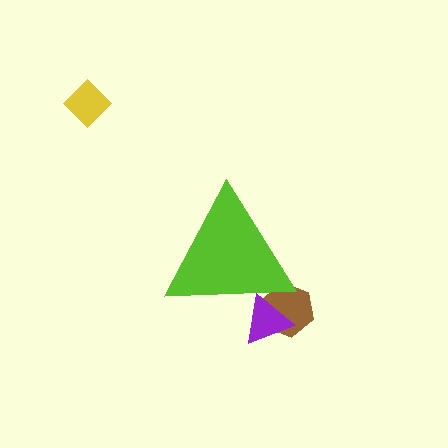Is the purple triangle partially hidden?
Yes, the purple triangle is partially hidden behind the lime triangle.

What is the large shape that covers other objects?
A lime triangle.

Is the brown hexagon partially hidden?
Yes, the brown hexagon is partially hidden behind the lime triangle.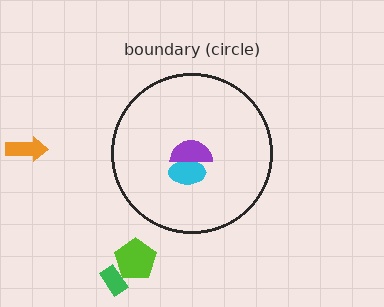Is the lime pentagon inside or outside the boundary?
Outside.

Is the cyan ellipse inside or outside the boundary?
Inside.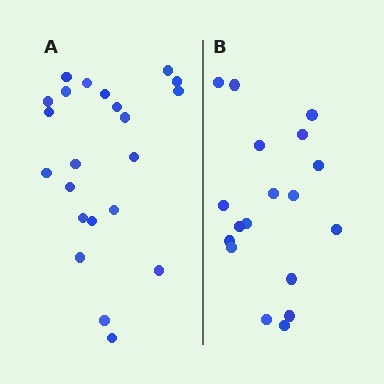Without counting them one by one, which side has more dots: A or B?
Region A (the left region) has more dots.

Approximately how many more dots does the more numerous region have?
Region A has about 4 more dots than region B.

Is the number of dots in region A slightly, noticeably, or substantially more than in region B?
Region A has only slightly more — the two regions are fairly close. The ratio is roughly 1.2 to 1.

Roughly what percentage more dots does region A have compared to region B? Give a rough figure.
About 20% more.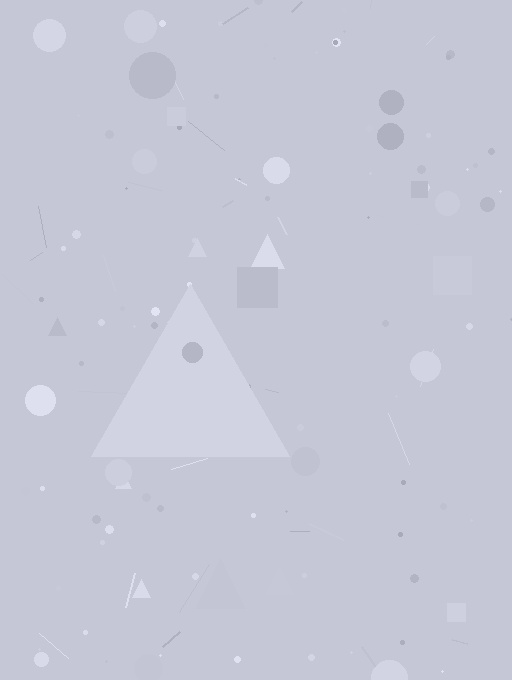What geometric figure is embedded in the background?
A triangle is embedded in the background.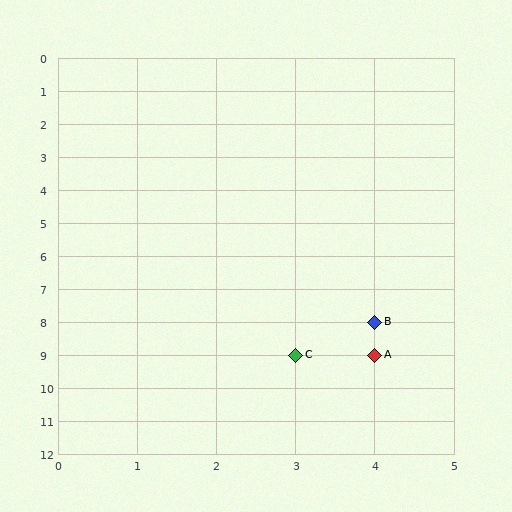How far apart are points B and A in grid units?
Points B and A are 1 row apart.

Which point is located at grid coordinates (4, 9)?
Point A is at (4, 9).